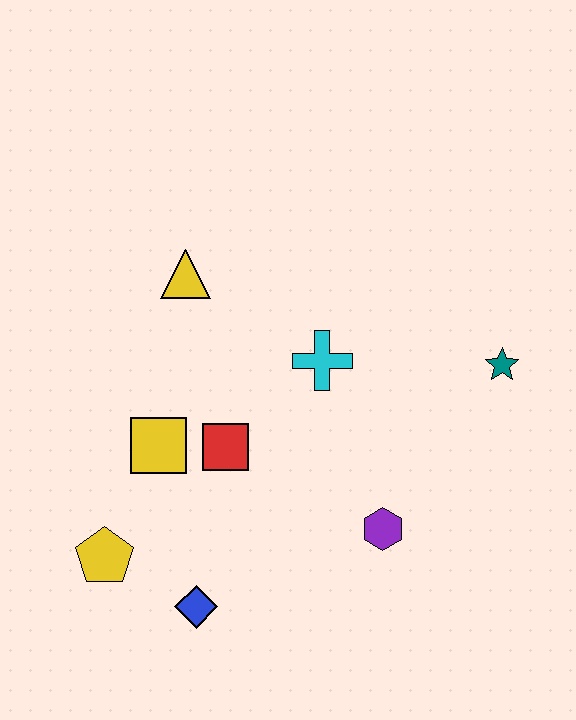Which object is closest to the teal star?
The cyan cross is closest to the teal star.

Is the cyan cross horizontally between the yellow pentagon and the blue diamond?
No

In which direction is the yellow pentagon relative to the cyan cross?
The yellow pentagon is to the left of the cyan cross.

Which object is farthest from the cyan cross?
The yellow pentagon is farthest from the cyan cross.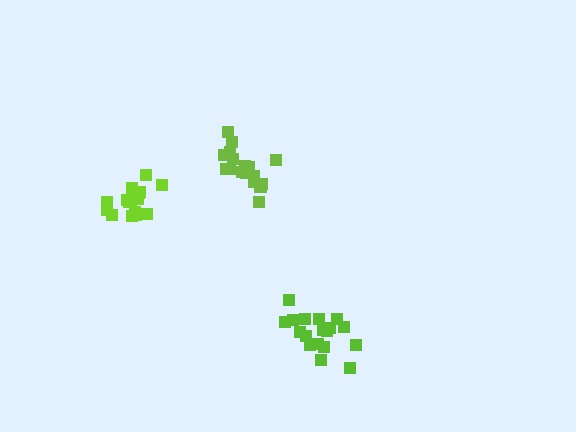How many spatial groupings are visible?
There are 3 spatial groupings.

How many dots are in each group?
Group 1: 18 dots, Group 2: 19 dots, Group 3: 17 dots (54 total).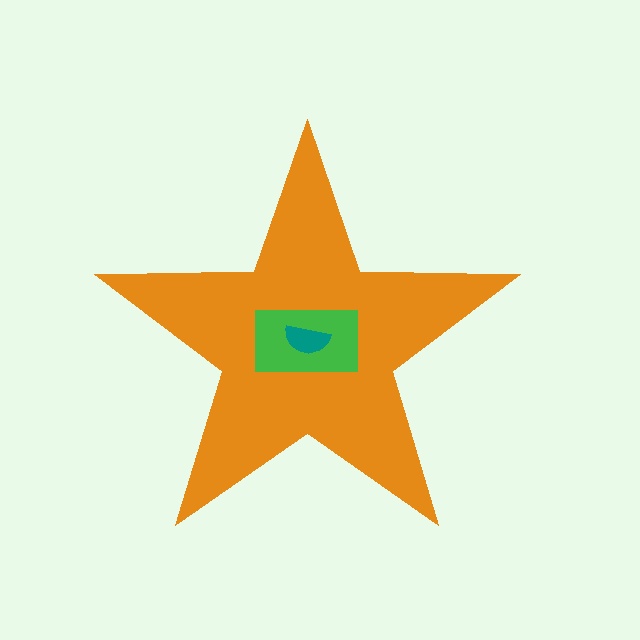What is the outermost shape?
The orange star.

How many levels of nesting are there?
3.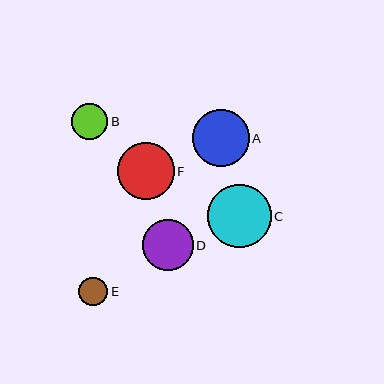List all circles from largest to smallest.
From largest to smallest: C, A, F, D, B, E.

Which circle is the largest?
Circle C is the largest with a size of approximately 63 pixels.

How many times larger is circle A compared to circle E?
Circle A is approximately 2.0 times the size of circle E.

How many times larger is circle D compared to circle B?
Circle D is approximately 1.4 times the size of circle B.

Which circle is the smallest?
Circle E is the smallest with a size of approximately 29 pixels.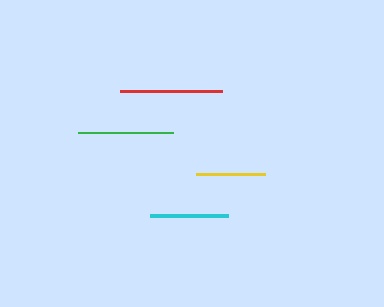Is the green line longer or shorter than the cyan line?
The green line is longer than the cyan line.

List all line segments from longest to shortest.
From longest to shortest: red, green, cyan, yellow.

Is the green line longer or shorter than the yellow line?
The green line is longer than the yellow line.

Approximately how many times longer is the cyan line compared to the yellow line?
The cyan line is approximately 1.1 times the length of the yellow line.